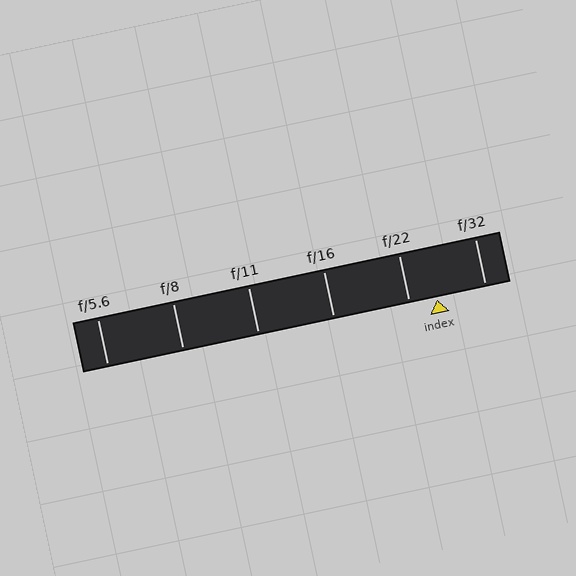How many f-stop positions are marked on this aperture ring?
There are 6 f-stop positions marked.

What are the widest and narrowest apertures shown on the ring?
The widest aperture shown is f/5.6 and the narrowest is f/32.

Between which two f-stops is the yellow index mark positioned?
The index mark is between f/22 and f/32.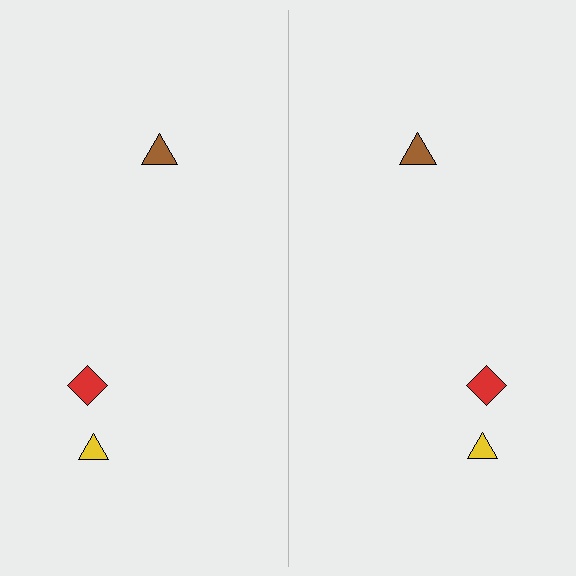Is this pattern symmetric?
Yes, this pattern has bilateral (reflection) symmetry.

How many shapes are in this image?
There are 6 shapes in this image.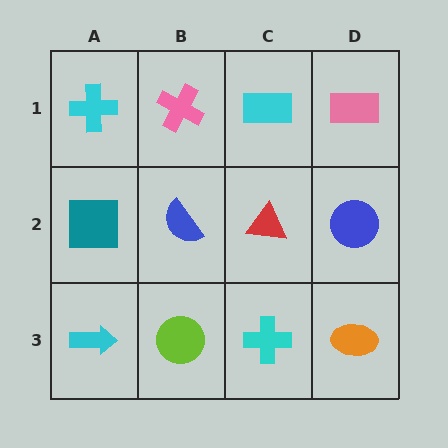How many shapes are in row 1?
4 shapes.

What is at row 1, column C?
A cyan rectangle.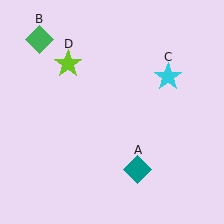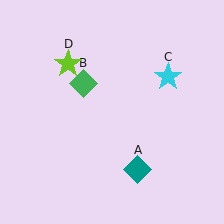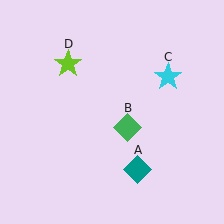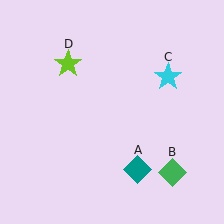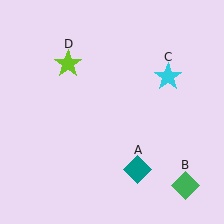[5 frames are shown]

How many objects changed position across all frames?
1 object changed position: green diamond (object B).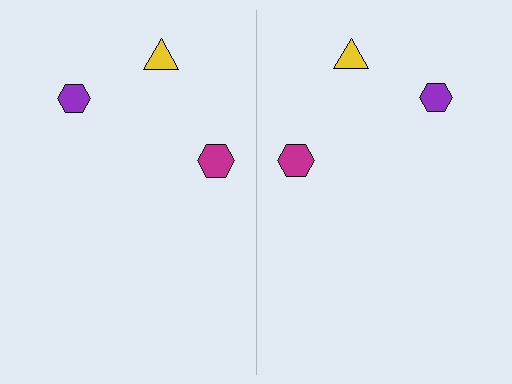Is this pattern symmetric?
Yes, this pattern has bilateral (reflection) symmetry.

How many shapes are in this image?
There are 6 shapes in this image.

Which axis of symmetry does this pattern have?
The pattern has a vertical axis of symmetry running through the center of the image.